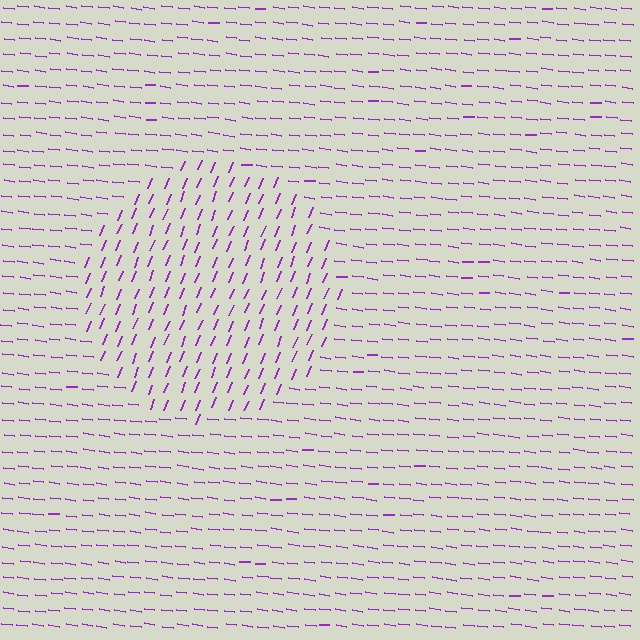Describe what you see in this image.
The image is filled with small purple line segments. A circle region in the image has lines oriented differently from the surrounding lines, creating a visible texture boundary.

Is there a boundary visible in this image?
Yes, there is a texture boundary formed by a change in line orientation.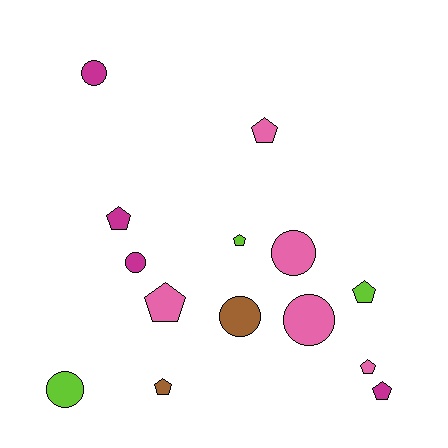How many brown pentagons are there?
There is 1 brown pentagon.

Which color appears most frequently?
Pink, with 5 objects.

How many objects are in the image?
There are 14 objects.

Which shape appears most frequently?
Pentagon, with 8 objects.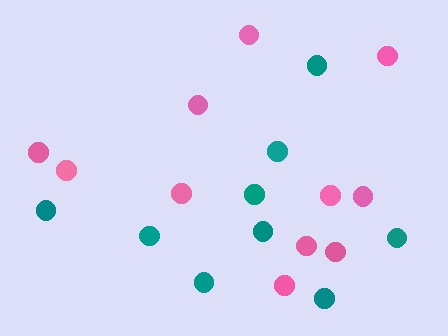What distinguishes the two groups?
There are 2 groups: one group of teal circles (9) and one group of pink circles (11).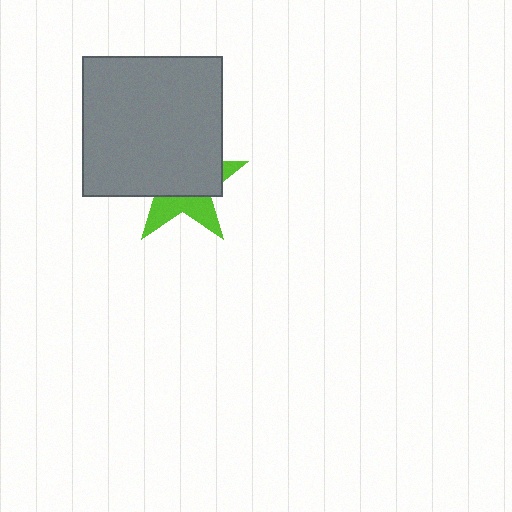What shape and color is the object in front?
The object in front is a gray square.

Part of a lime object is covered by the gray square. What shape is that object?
It is a star.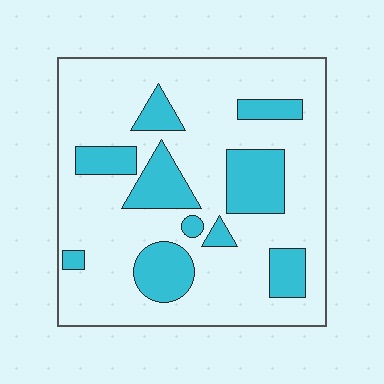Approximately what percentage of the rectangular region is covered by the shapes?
Approximately 25%.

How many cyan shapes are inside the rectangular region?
10.